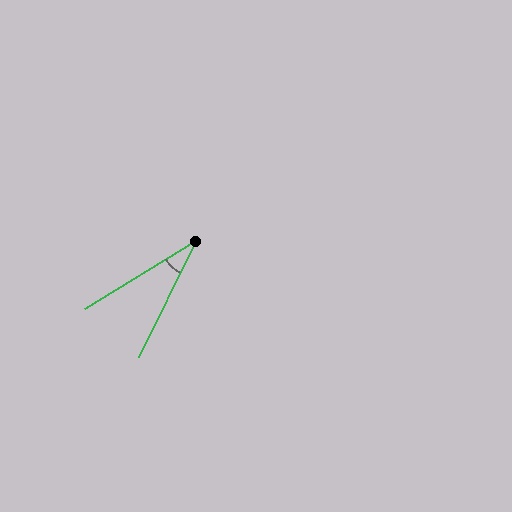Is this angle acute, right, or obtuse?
It is acute.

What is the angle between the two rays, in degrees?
Approximately 32 degrees.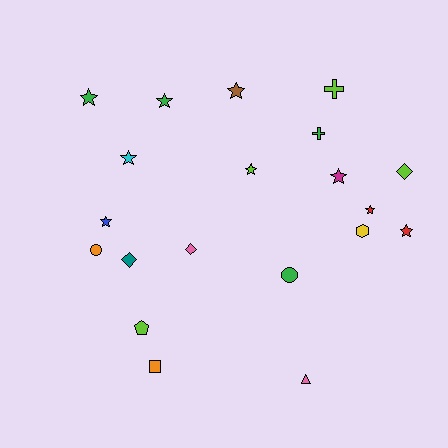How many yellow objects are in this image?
There is 1 yellow object.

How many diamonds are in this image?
There are 3 diamonds.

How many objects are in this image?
There are 20 objects.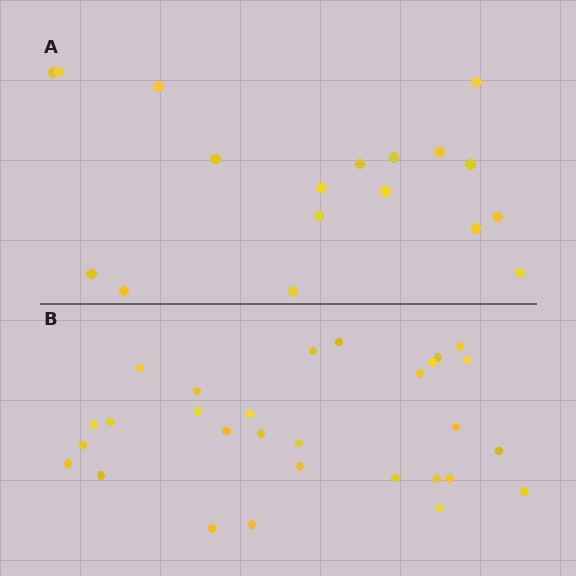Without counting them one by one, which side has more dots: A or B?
Region B (the bottom region) has more dots.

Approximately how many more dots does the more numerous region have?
Region B has roughly 12 or so more dots than region A.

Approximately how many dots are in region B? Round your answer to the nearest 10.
About 30 dots. (The exact count is 29, which rounds to 30.)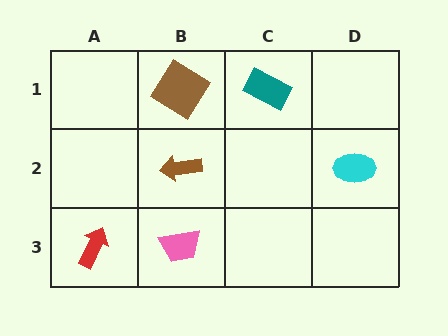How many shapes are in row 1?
2 shapes.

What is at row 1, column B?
A brown diamond.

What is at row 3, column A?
A red arrow.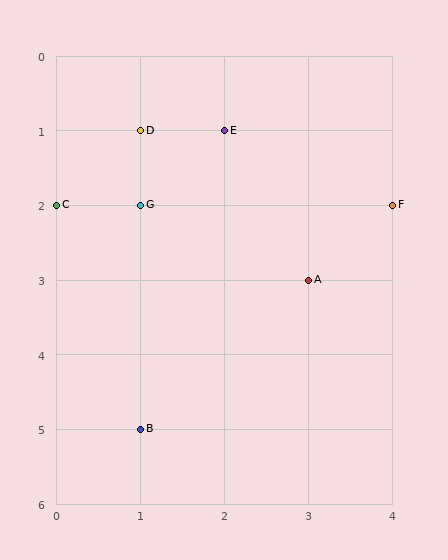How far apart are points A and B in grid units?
Points A and B are 2 columns and 2 rows apart (about 2.8 grid units diagonally).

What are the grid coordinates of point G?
Point G is at grid coordinates (1, 2).